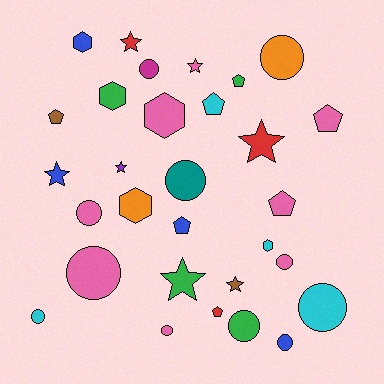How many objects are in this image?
There are 30 objects.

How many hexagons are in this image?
There are 5 hexagons.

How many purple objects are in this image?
There is 1 purple object.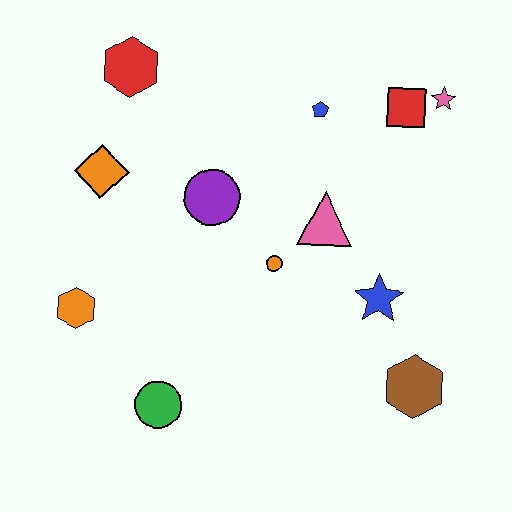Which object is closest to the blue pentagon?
The red square is closest to the blue pentagon.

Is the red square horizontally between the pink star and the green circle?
Yes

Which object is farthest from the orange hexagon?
The pink star is farthest from the orange hexagon.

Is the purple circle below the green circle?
No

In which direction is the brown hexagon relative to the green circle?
The brown hexagon is to the right of the green circle.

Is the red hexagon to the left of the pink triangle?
Yes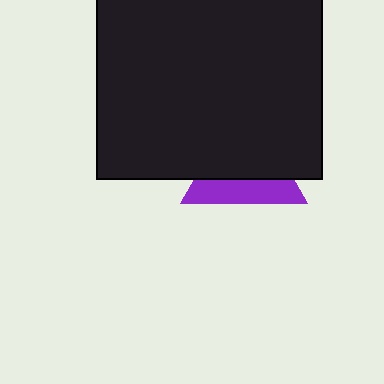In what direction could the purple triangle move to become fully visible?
The purple triangle could move down. That would shift it out from behind the black rectangle entirely.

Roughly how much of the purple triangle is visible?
A small part of it is visible (roughly 39%).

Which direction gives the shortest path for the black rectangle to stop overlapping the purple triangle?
Moving up gives the shortest separation.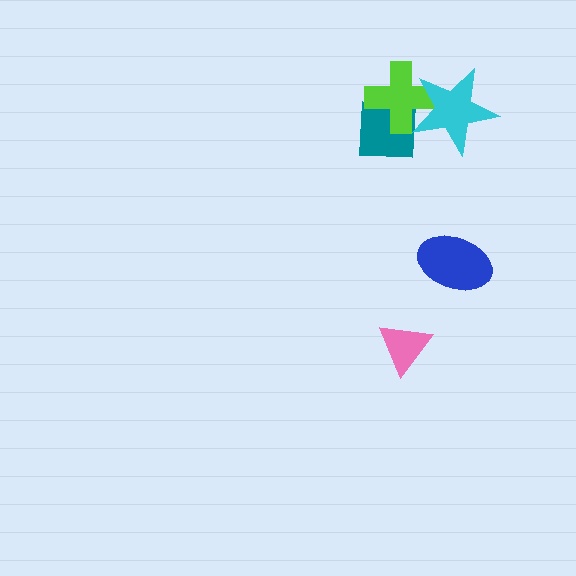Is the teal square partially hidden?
Yes, it is partially covered by another shape.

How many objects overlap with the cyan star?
2 objects overlap with the cyan star.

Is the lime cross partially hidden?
Yes, it is partially covered by another shape.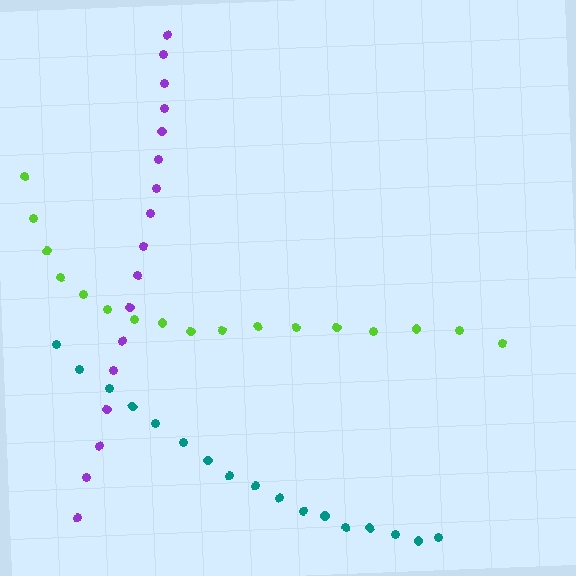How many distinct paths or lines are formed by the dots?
There are 3 distinct paths.